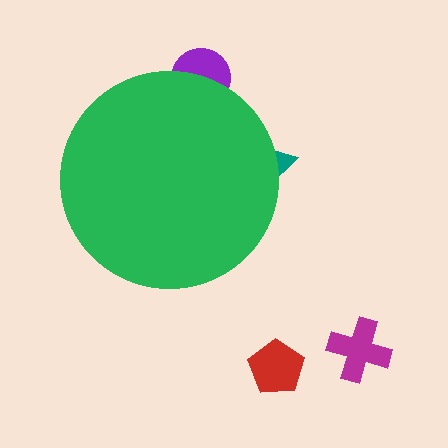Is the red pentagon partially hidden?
No, the red pentagon is fully visible.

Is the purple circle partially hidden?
Yes, the purple circle is partially hidden behind the green circle.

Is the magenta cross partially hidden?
No, the magenta cross is fully visible.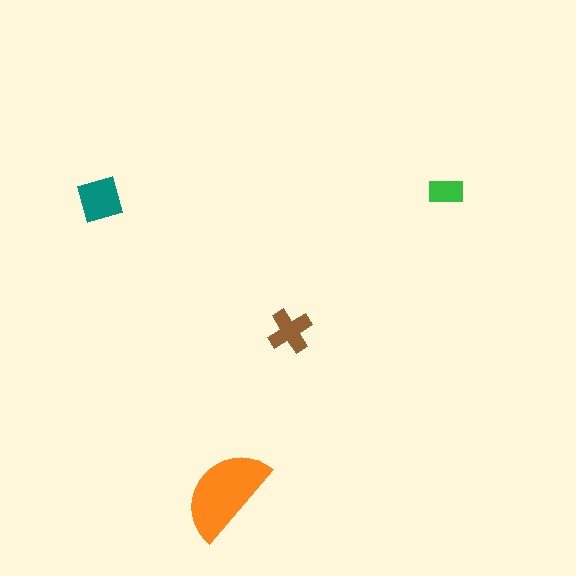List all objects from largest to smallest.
The orange semicircle, the teal square, the brown cross, the green rectangle.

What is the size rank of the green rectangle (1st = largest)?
4th.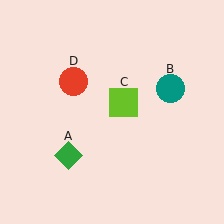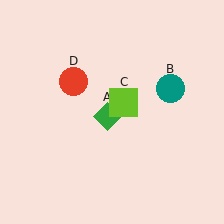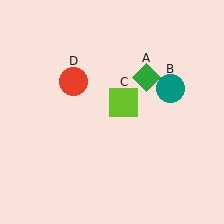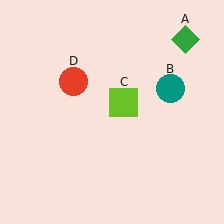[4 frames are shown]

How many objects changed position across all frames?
1 object changed position: green diamond (object A).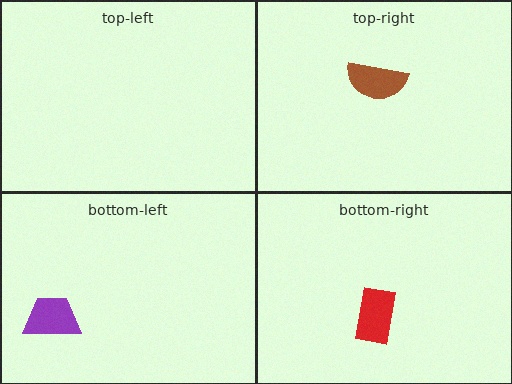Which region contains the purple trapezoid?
The bottom-left region.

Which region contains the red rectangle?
The bottom-right region.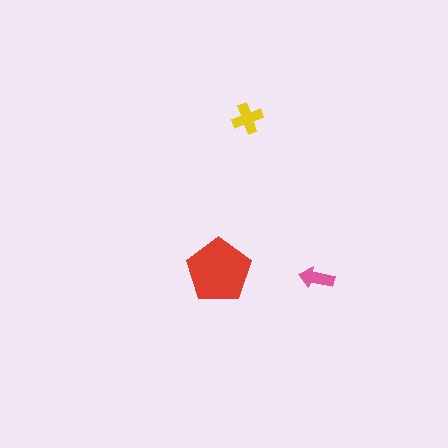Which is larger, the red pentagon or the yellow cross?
The red pentagon.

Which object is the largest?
The red pentagon.